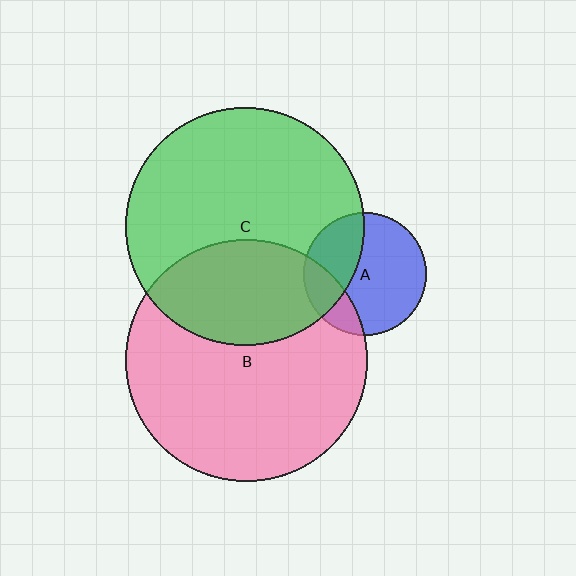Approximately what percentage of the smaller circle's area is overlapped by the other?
Approximately 35%.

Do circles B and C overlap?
Yes.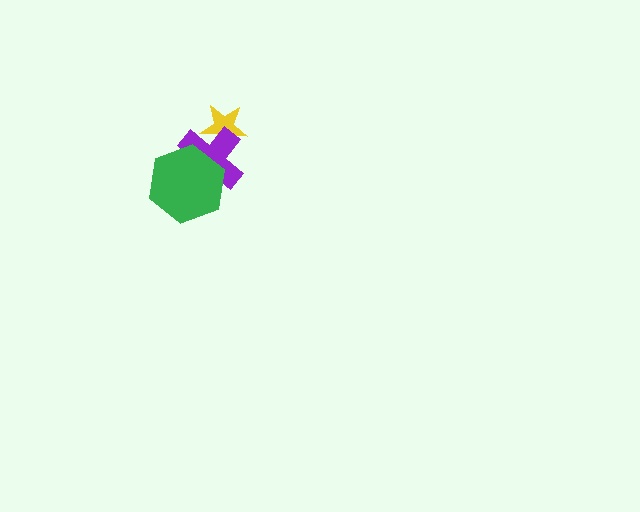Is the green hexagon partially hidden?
No, no other shape covers it.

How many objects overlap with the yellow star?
1 object overlaps with the yellow star.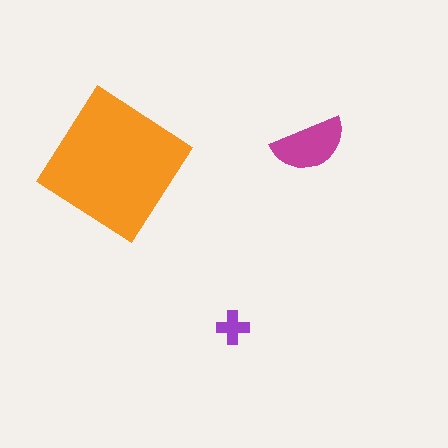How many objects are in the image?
There are 3 objects in the image.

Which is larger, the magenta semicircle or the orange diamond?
The orange diamond.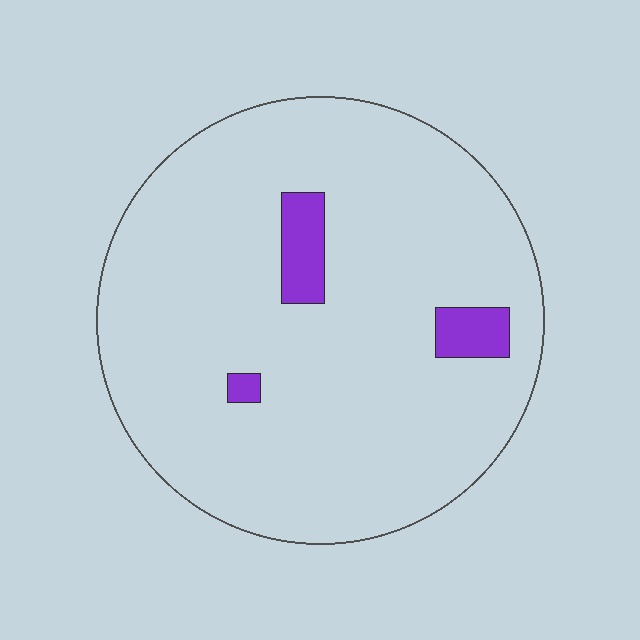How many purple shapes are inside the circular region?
3.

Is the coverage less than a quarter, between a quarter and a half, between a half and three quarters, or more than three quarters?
Less than a quarter.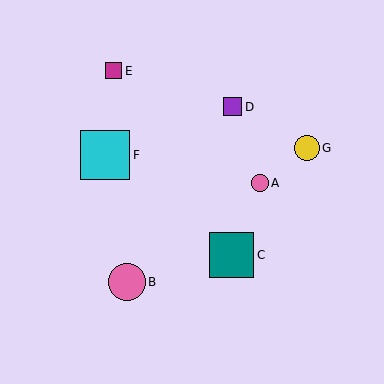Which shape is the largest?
The cyan square (labeled F) is the largest.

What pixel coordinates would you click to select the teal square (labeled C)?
Click at (231, 255) to select the teal square C.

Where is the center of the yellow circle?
The center of the yellow circle is at (307, 148).